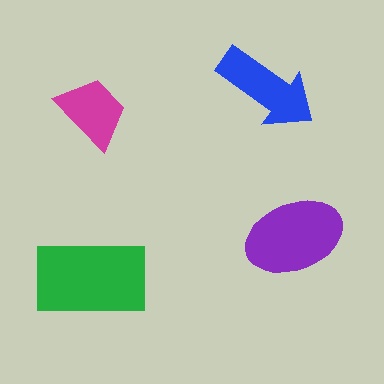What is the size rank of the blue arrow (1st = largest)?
3rd.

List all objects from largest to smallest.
The green rectangle, the purple ellipse, the blue arrow, the magenta trapezoid.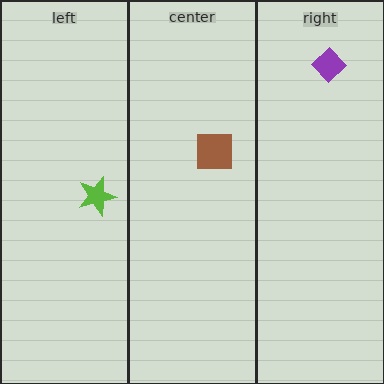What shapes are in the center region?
The brown square.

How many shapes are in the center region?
1.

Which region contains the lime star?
The left region.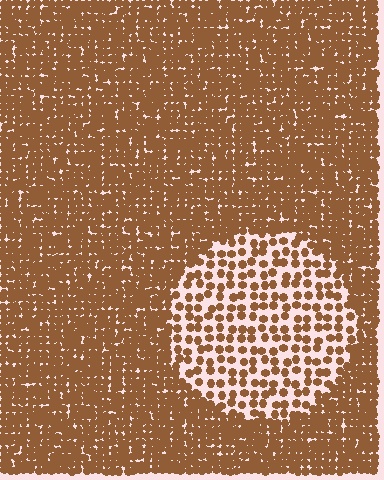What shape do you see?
I see a circle.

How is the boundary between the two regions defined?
The boundary is defined by a change in element density (approximately 2.5x ratio). All elements are the same color, size, and shape.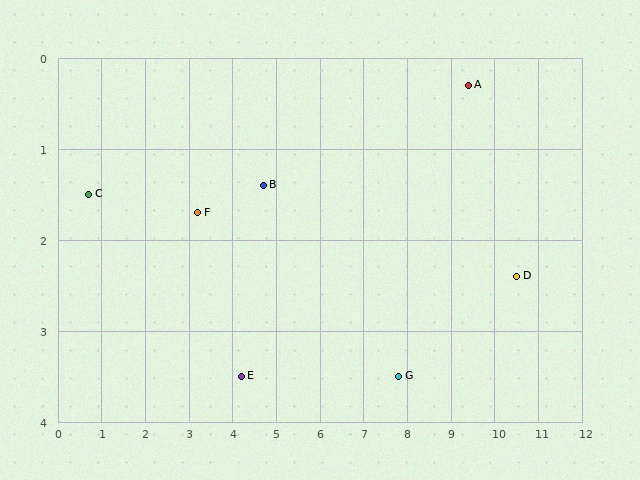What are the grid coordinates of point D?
Point D is at approximately (10.5, 2.4).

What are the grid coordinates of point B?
Point B is at approximately (4.7, 1.4).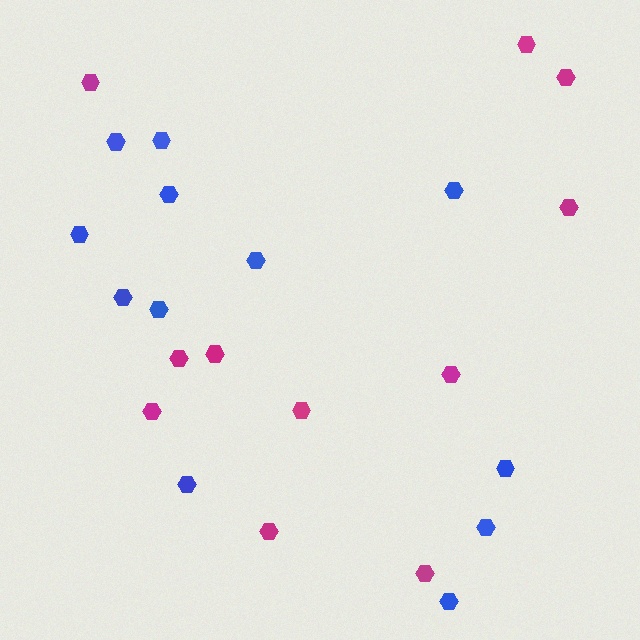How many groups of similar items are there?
There are 2 groups: one group of blue hexagons (12) and one group of magenta hexagons (11).